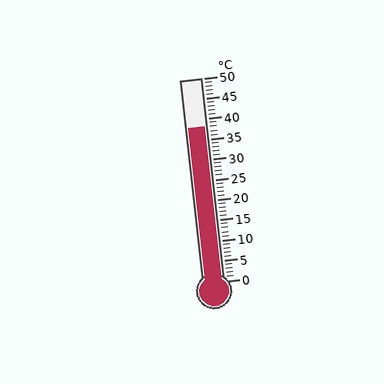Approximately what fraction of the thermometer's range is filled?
The thermometer is filled to approximately 75% of its range.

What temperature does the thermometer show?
The thermometer shows approximately 38°C.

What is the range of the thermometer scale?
The thermometer scale ranges from 0°C to 50°C.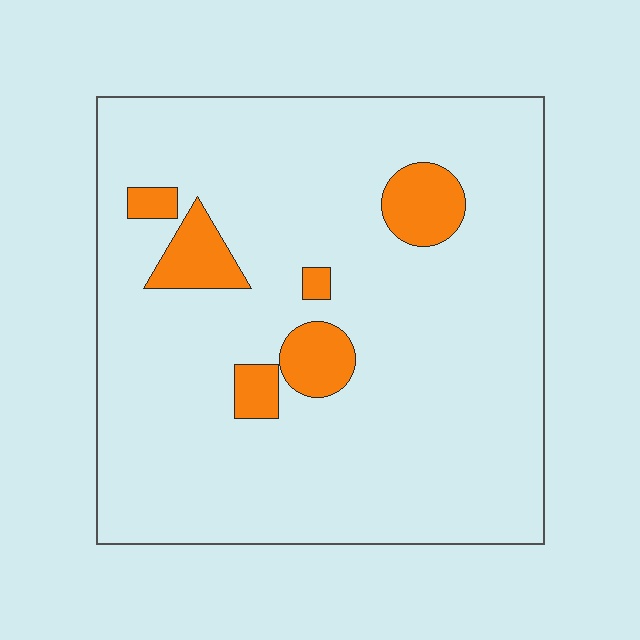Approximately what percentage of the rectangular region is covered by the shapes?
Approximately 10%.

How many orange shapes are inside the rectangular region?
6.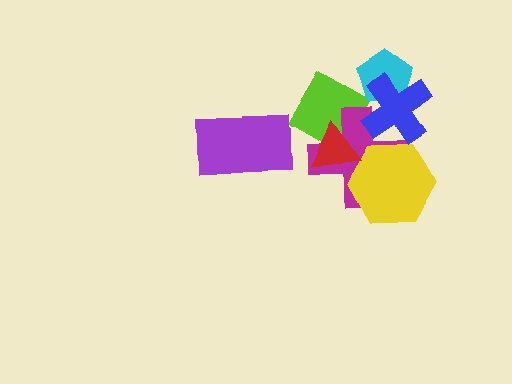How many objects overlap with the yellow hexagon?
1 object overlaps with the yellow hexagon.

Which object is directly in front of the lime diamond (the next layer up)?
The magenta cross is directly in front of the lime diamond.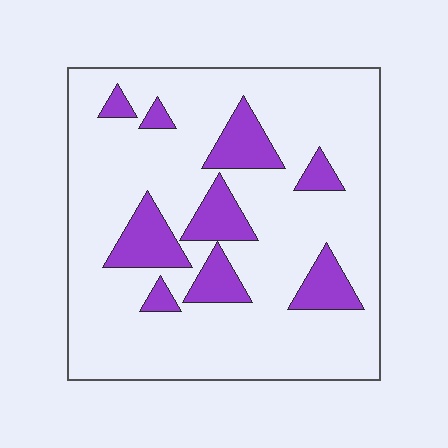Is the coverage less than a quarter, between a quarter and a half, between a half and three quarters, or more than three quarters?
Less than a quarter.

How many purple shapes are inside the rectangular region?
9.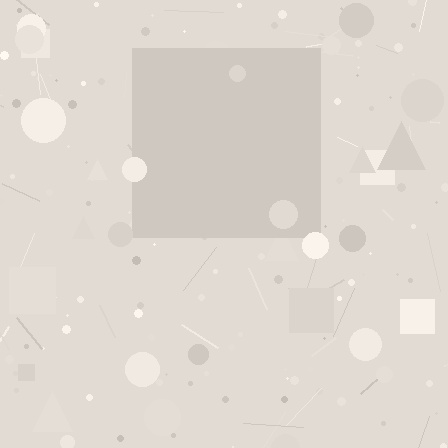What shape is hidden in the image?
A square is hidden in the image.